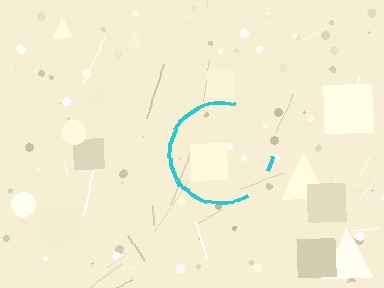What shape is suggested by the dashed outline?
The dashed outline suggests a circle.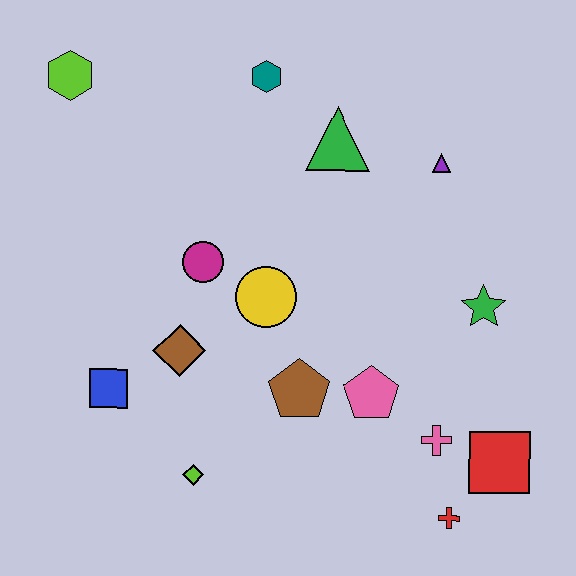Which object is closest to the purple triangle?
The green triangle is closest to the purple triangle.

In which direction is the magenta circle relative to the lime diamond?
The magenta circle is above the lime diamond.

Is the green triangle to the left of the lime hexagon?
No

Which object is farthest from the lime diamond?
The lime hexagon is farthest from the lime diamond.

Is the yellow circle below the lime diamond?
No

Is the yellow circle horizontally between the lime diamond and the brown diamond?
No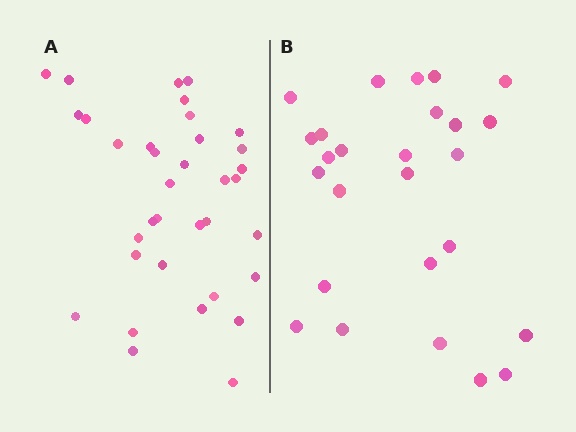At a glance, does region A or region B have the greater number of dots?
Region A (the left region) has more dots.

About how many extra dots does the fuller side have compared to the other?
Region A has roughly 8 or so more dots than region B.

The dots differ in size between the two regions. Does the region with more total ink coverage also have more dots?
No. Region B has more total ink coverage because its dots are larger, but region A actually contains more individual dots. Total area can be misleading — the number of items is what matters here.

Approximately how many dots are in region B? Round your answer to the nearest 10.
About 30 dots. (The exact count is 26, which rounds to 30.)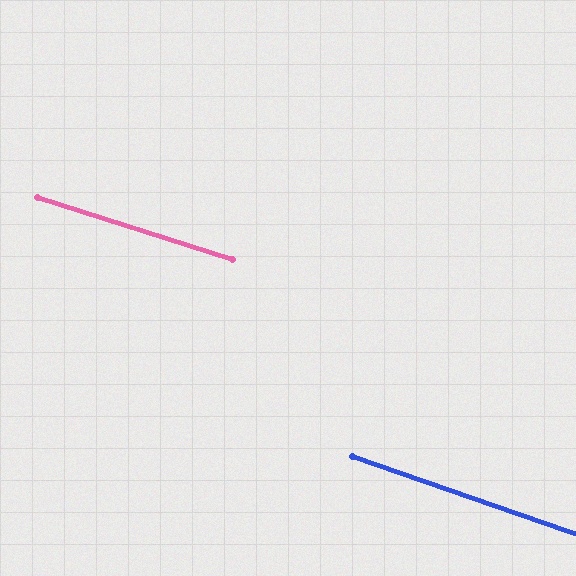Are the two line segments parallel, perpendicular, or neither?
Parallel — their directions differ by only 1.7°.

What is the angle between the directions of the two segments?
Approximately 2 degrees.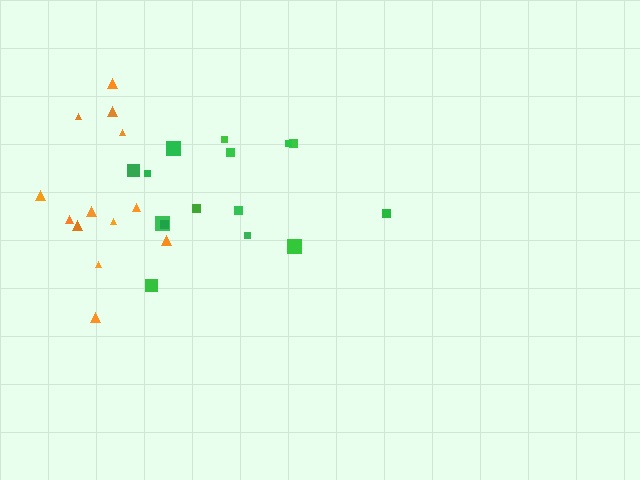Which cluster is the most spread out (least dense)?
Orange.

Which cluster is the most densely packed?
Green.